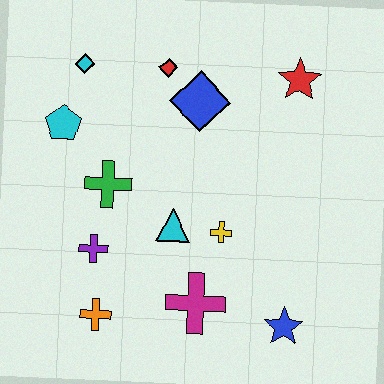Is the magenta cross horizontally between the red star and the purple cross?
Yes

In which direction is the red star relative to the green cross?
The red star is to the right of the green cross.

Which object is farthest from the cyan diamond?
The blue star is farthest from the cyan diamond.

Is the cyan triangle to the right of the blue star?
No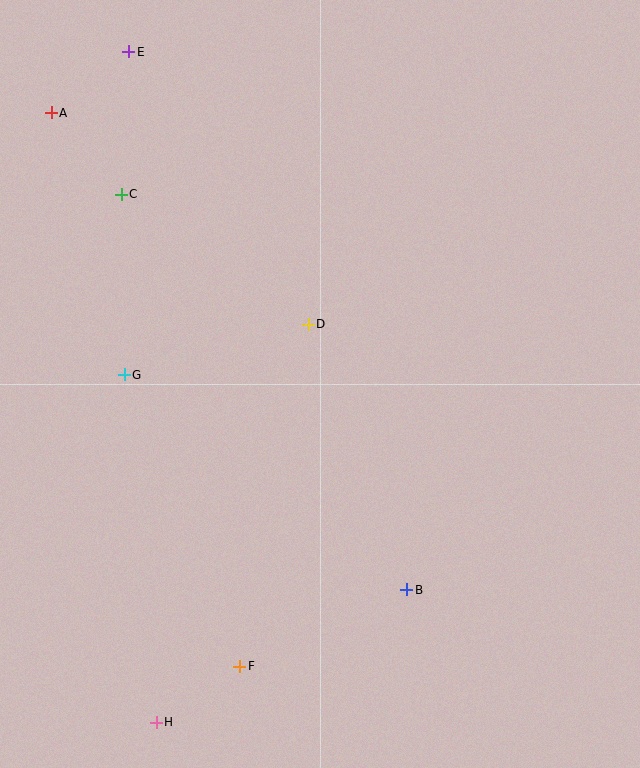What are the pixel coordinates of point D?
Point D is at (308, 324).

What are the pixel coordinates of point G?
Point G is at (124, 375).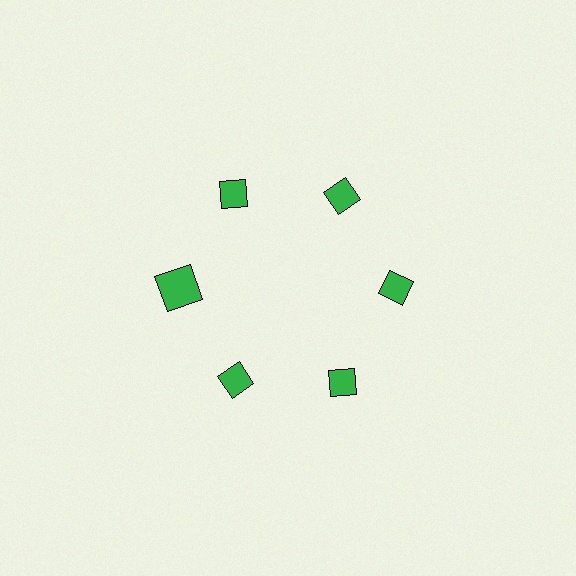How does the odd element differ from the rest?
It has a different shape: square instead of diamond.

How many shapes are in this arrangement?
There are 6 shapes arranged in a ring pattern.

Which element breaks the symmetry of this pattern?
The green square at roughly the 9 o'clock position breaks the symmetry. All other shapes are green diamonds.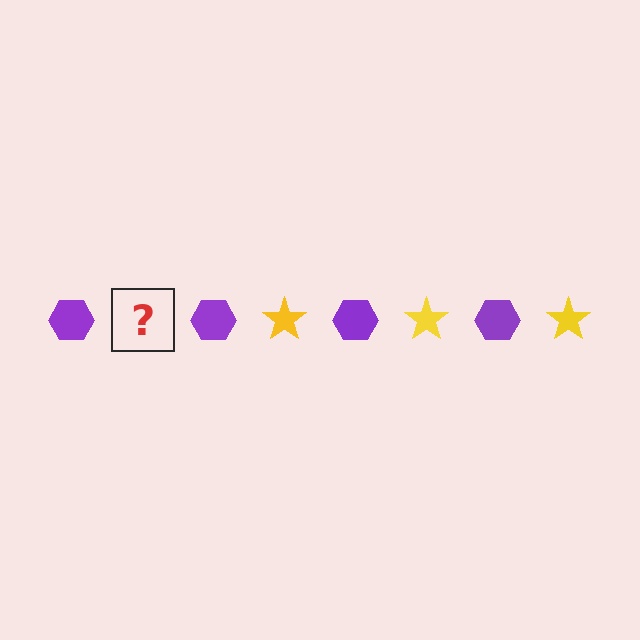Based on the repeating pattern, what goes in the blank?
The blank should be a yellow star.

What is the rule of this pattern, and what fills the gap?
The rule is that the pattern alternates between purple hexagon and yellow star. The gap should be filled with a yellow star.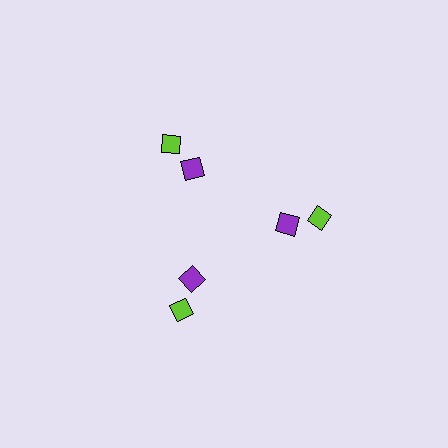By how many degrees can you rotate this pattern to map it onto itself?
The pattern maps onto itself every 120 degrees of rotation.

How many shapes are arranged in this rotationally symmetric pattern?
There are 6 shapes, arranged in 3 groups of 2.